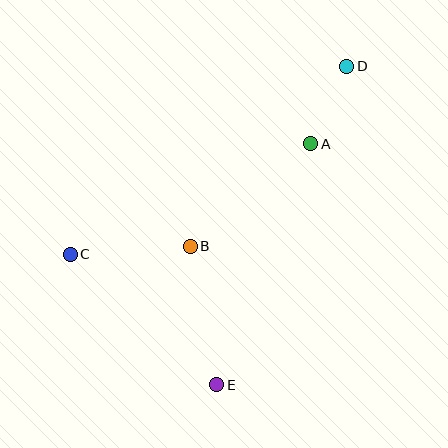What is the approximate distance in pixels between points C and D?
The distance between C and D is approximately 334 pixels.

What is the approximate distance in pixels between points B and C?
The distance between B and C is approximately 120 pixels.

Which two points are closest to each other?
Points A and D are closest to each other.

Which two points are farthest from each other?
Points D and E are farthest from each other.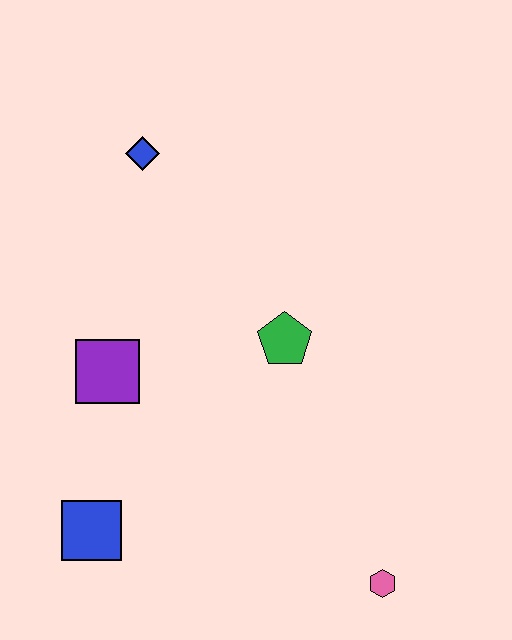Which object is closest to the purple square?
The blue square is closest to the purple square.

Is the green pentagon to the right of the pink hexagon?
No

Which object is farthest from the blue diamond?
The pink hexagon is farthest from the blue diamond.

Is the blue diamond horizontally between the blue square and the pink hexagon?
Yes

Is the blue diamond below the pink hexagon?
No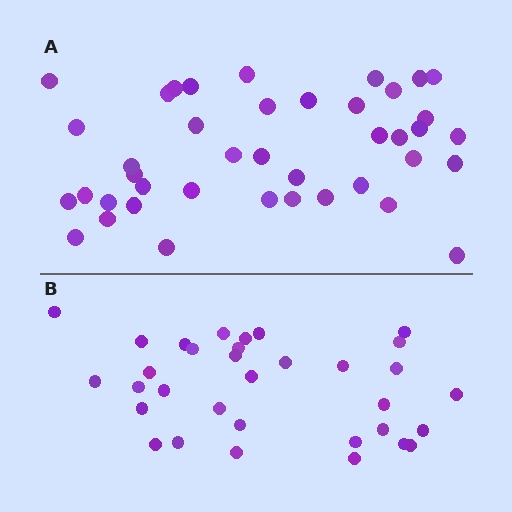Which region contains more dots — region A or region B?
Region A (the top region) has more dots.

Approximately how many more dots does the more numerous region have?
Region A has roughly 8 or so more dots than region B.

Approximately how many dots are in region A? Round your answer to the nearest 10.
About 40 dots. (The exact count is 41, which rounds to 40.)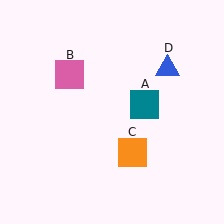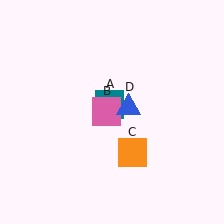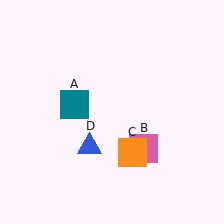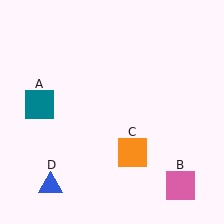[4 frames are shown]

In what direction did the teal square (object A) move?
The teal square (object A) moved left.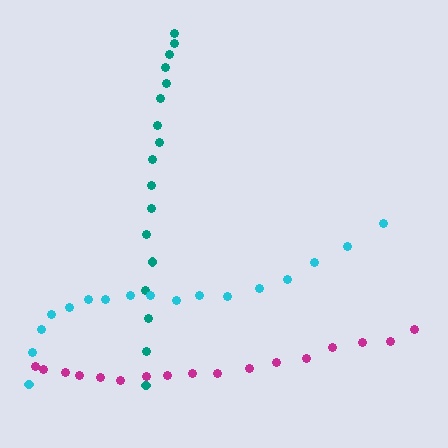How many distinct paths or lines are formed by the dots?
There are 3 distinct paths.